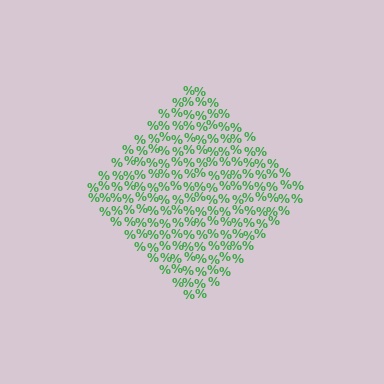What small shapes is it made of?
It is made of small percent signs.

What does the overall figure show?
The overall figure shows a diamond.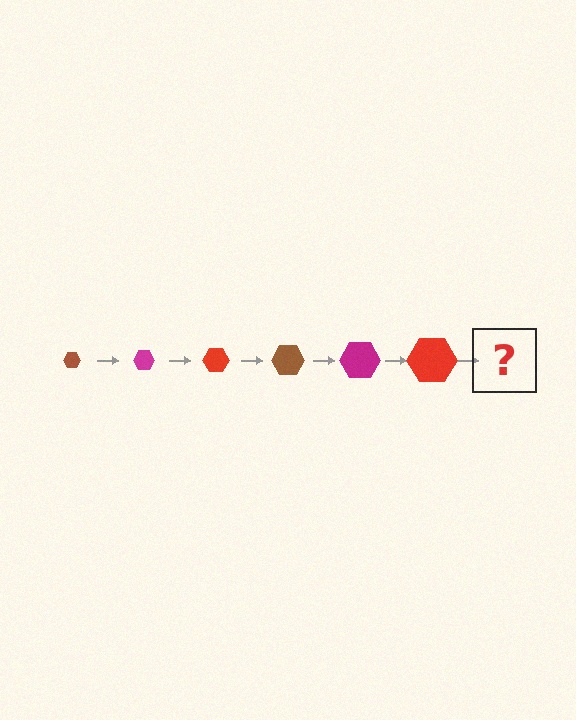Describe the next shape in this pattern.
It should be a brown hexagon, larger than the previous one.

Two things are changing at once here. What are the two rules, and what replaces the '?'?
The two rules are that the hexagon grows larger each step and the color cycles through brown, magenta, and red. The '?' should be a brown hexagon, larger than the previous one.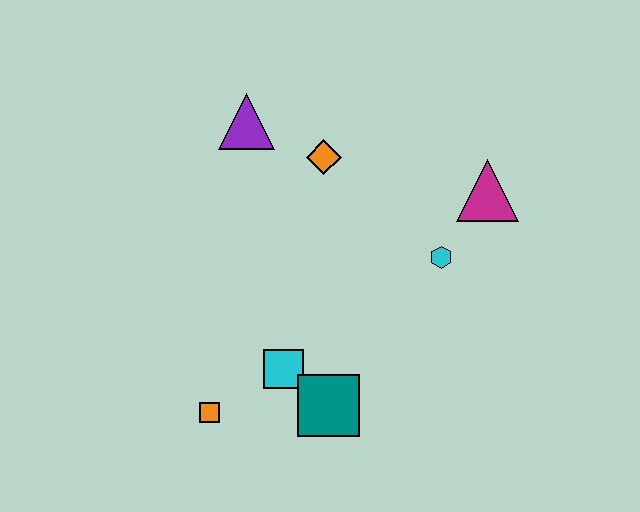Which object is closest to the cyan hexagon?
The magenta triangle is closest to the cyan hexagon.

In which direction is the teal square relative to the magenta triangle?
The teal square is below the magenta triangle.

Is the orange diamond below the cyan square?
No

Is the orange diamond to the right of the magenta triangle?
No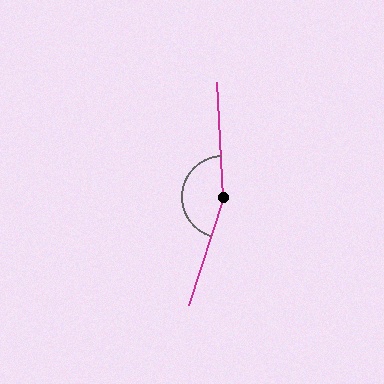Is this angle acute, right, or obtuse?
It is obtuse.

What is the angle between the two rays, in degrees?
Approximately 159 degrees.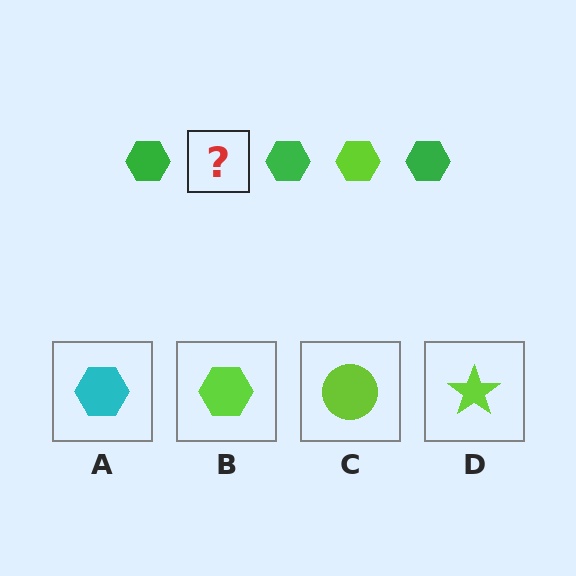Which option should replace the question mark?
Option B.